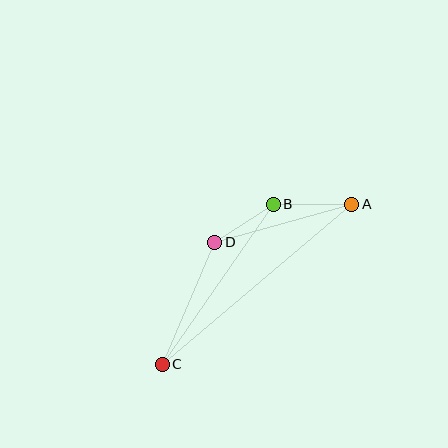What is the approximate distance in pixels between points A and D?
The distance between A and D is approximately 142 pixels.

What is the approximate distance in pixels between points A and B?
The distance between A and B is approximately 78 pixels.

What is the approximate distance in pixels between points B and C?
The distance between B and C is approximately 195 pixels.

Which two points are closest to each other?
Points B and D are closest to each other.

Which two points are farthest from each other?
Points A and C are farthest from each other.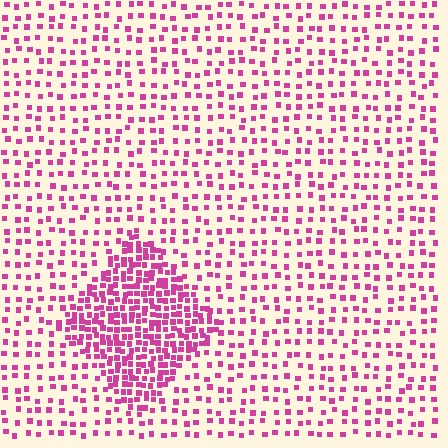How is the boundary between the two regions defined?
The boundary is defined by a change in element density (approximately 2.5x ratio). All elements are the same color, size, and shape.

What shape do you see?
I see a diamond.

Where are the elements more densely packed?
The elements are more densely packed inside the diamond boundary.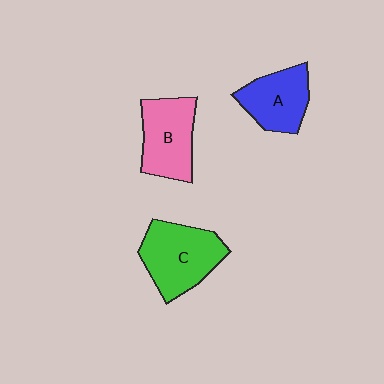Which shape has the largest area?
Shape C (green).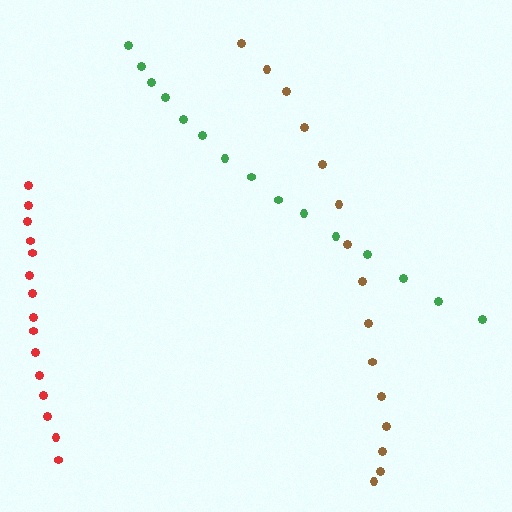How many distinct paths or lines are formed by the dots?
There are 3 distinct paths.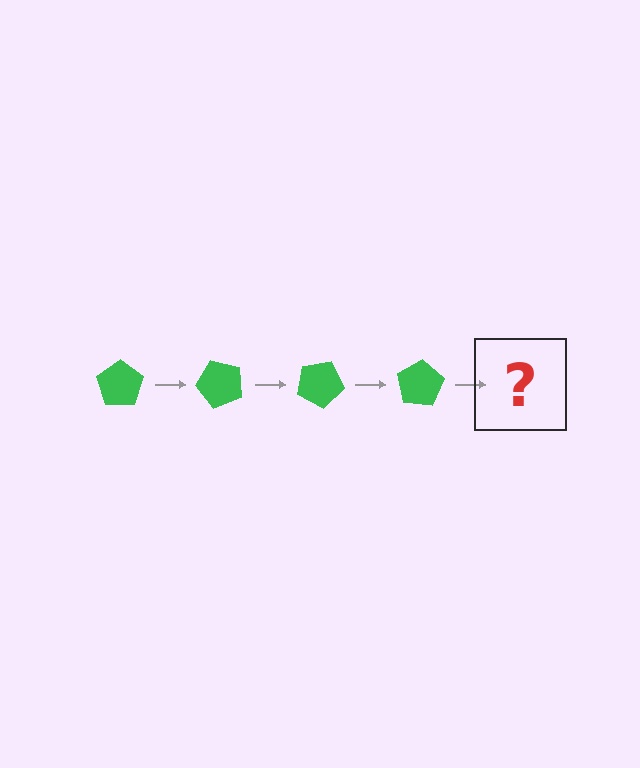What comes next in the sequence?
The next element should be a green pentagon rotated 200 degrees.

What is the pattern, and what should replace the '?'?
The pattern is that the pentagon rotates 50 degrees each step. The '?' should be a green pentagon rotated 200 degrees.